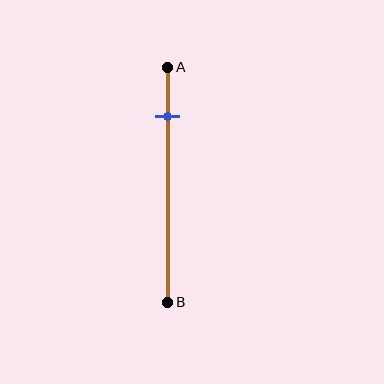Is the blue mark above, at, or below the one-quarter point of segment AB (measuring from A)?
The blue mark is above the one-quarter point of segment AB.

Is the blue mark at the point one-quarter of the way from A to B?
No, the mark is at about 20% from A, not at the 25% one-quarter point.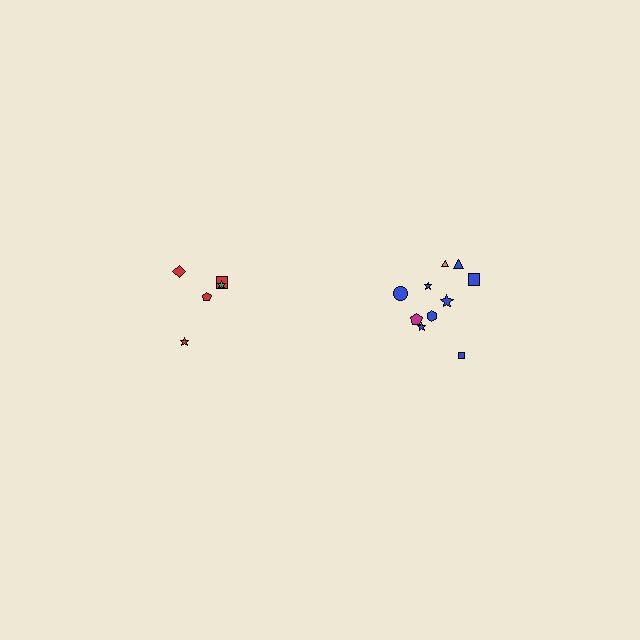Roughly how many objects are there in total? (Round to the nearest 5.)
Roughly 15 objects in total.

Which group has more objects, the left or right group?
The right group.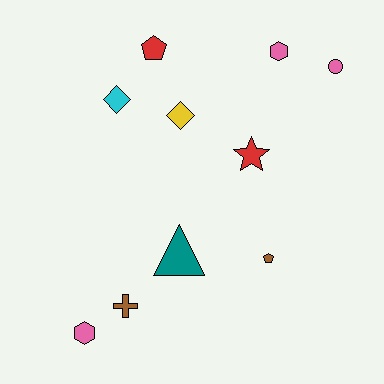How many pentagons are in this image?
There are 2 pentagons.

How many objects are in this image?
There are 10 objects.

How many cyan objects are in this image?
There is 1 cyan object.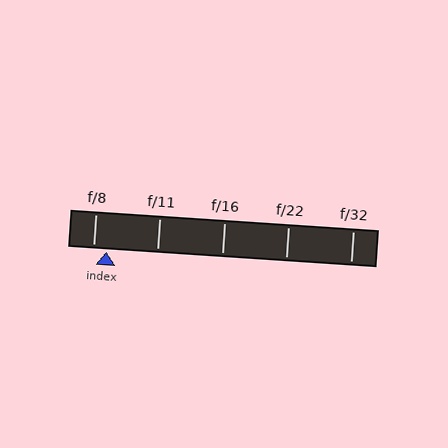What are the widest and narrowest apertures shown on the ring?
The widest aperture shown is f/8 and the narrowest is f/32.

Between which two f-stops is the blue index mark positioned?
The index mark is between f/8 and f/11.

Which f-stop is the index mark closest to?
The index mark is closest to f/8.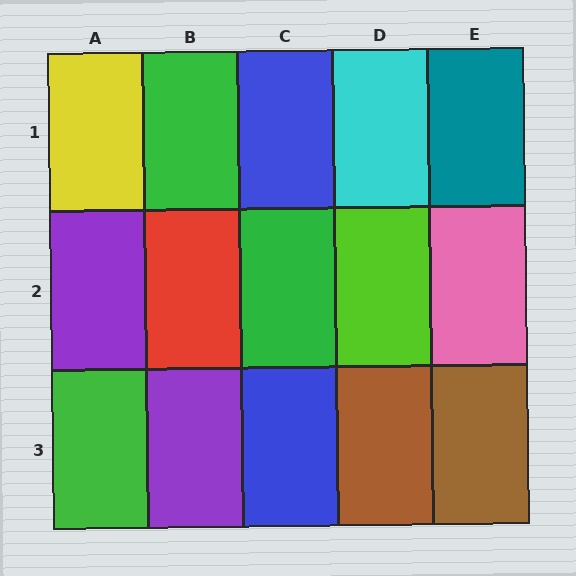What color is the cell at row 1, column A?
Yellow.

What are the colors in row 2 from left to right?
Purple, red, green, lime, pink.